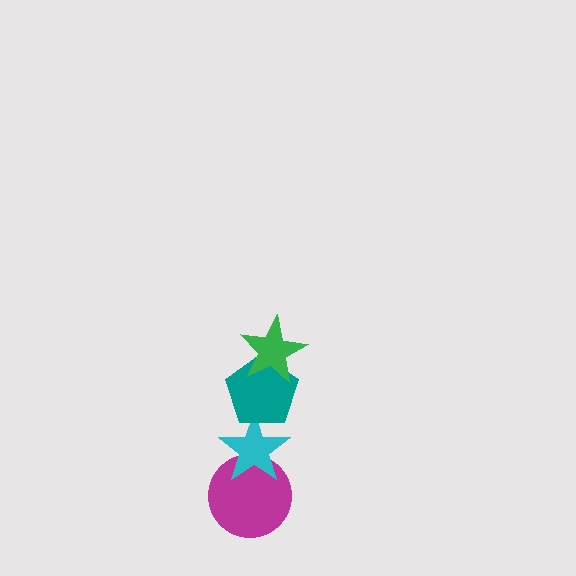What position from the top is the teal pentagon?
The teal pentagon is 2nd from the top.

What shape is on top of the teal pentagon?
The green star is on top of the teal pentagon.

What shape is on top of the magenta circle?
The cyan star is on top of the magenta circle.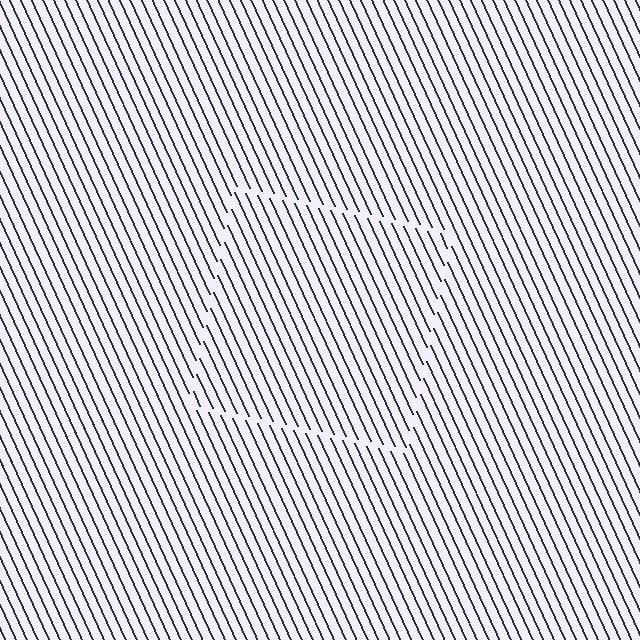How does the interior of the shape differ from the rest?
The interior of the shape contains the same grating, shifted by half a period — the contour is defined by the phase discontinuity where line-ends from the inner and outer gratings abut.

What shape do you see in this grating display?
An illusory square. The interior of the shape contains the same grating, shifted by half a period — the contour is defined by the phase discontinuity where line-ends from the inner and outer gratings abut.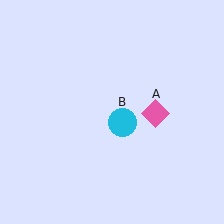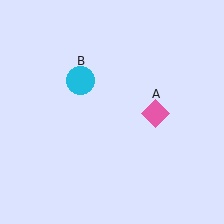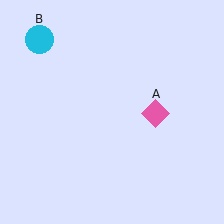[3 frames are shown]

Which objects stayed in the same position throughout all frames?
Pink diamond (object A) remained stationary.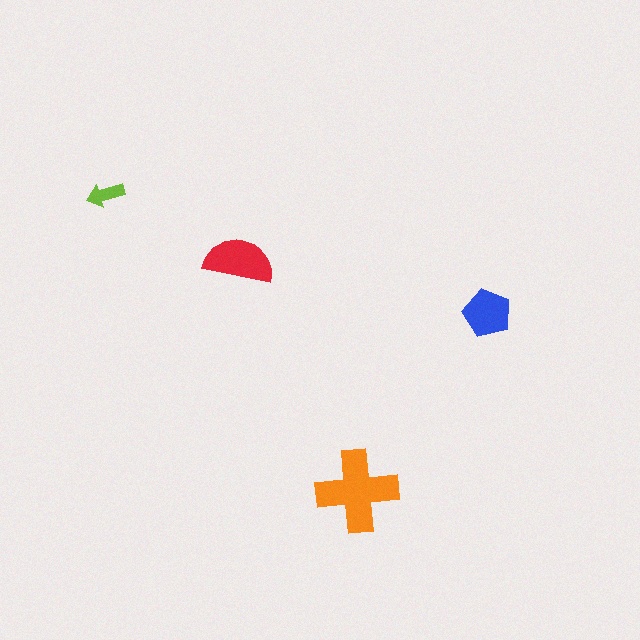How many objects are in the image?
There are 4 objects in the image.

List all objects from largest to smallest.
The orange cross, the red semicircle, the blue pentagon, the lime arrow.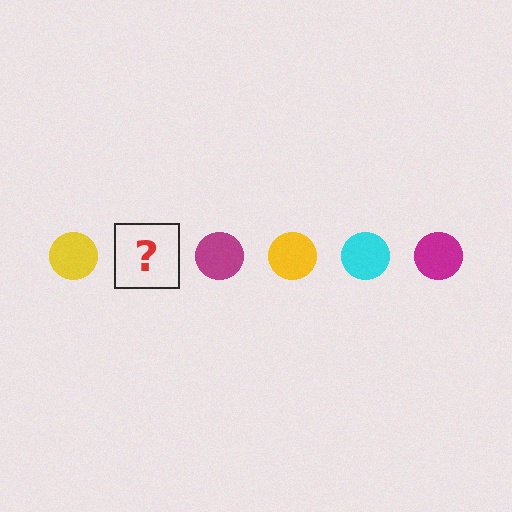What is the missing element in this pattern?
The missing element is a cyan circle.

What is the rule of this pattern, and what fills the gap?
The rule is that the pattern cycles through yellow, cyan, magenta circles. The gap should be filled with a cyan circle.